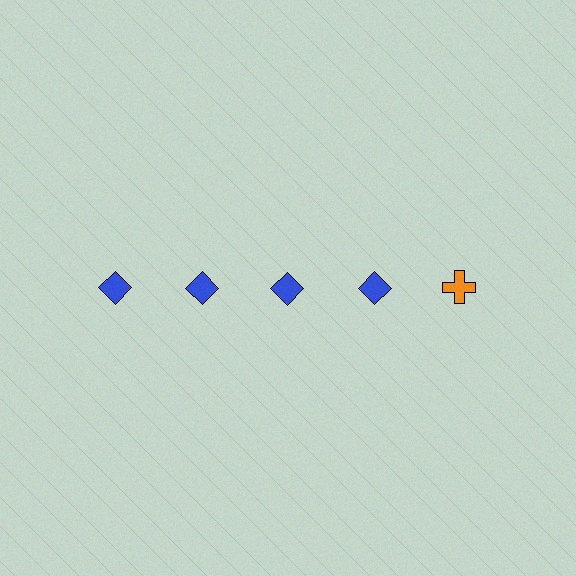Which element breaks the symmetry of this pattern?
The orange cross in the top row, rightmost column breaks the symmetry. All other shapes are blue diamonds.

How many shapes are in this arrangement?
There are 5 shapes arranged in a grid pattern.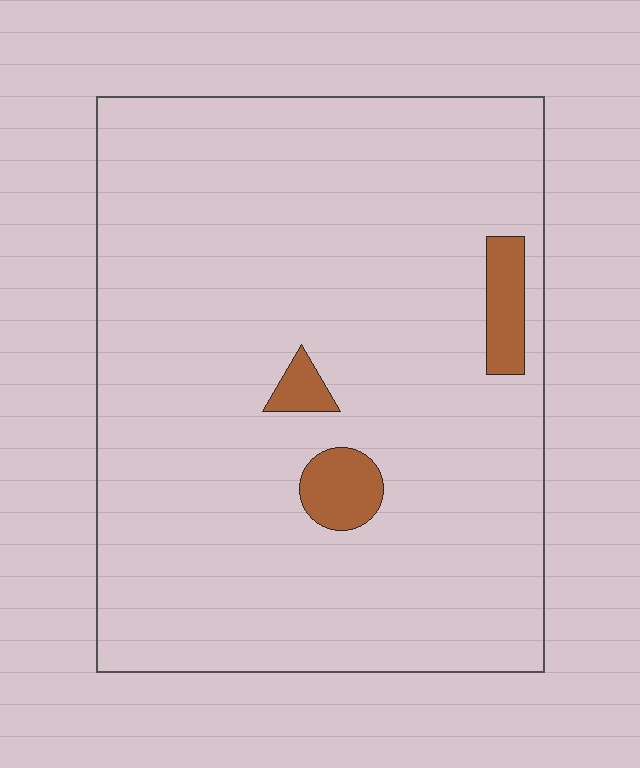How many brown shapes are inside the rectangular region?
3.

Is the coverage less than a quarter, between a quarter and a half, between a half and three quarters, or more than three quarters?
Less than a quarter.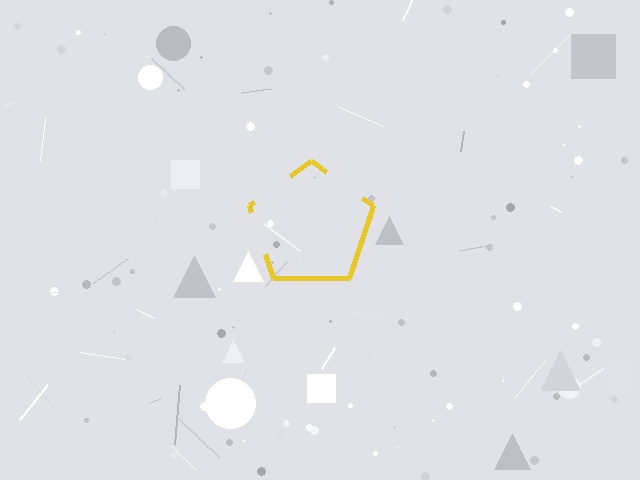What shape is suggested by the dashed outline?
The dashed outline suggests a pentagon.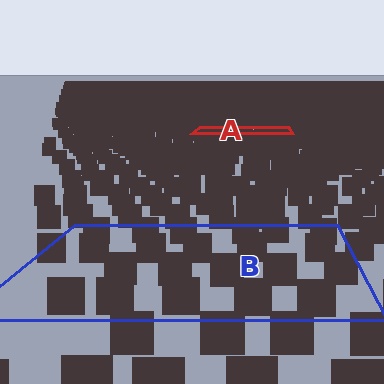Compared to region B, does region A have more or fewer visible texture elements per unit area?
Region A has more texture elements per unit area — they are packed more densely because it is farther away.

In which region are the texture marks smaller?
The texture marks are smaller in region A, because it is farther away.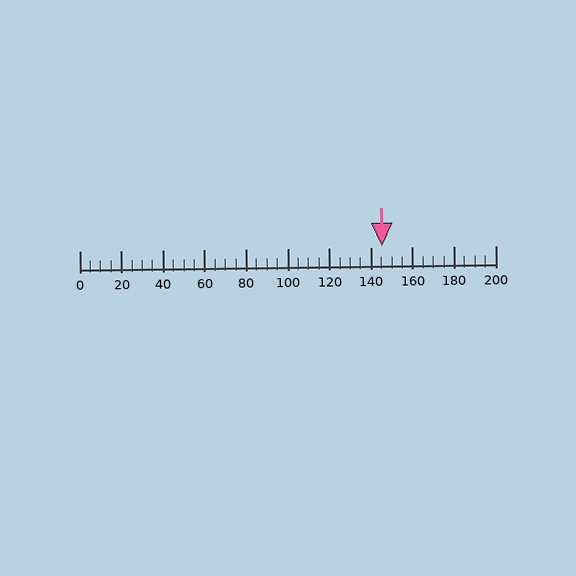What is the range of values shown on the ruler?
The ruler shows values from 0 to 200.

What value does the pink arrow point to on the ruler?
The pink arrow points to approximately 145.